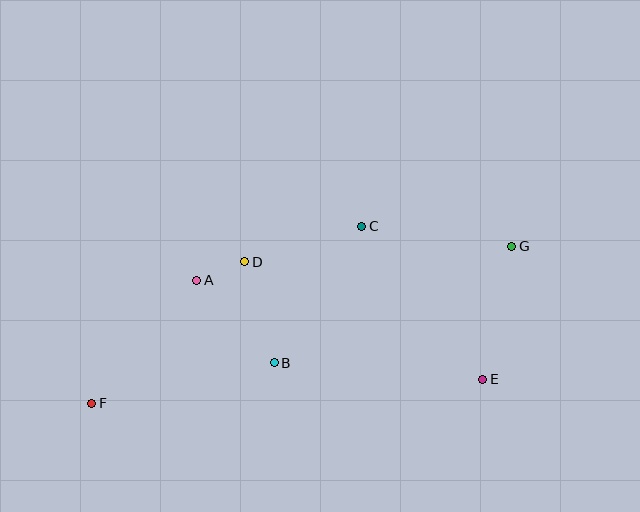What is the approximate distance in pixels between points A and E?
The distance between A and E is approximately 303 pixels.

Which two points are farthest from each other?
Points F and G are farthest from each other.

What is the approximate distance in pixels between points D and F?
The distance between D and F is approximately 208 pixels.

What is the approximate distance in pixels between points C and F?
The distance between C and F is approximately 323 pixels.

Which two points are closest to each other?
Points A and D are closest to each other.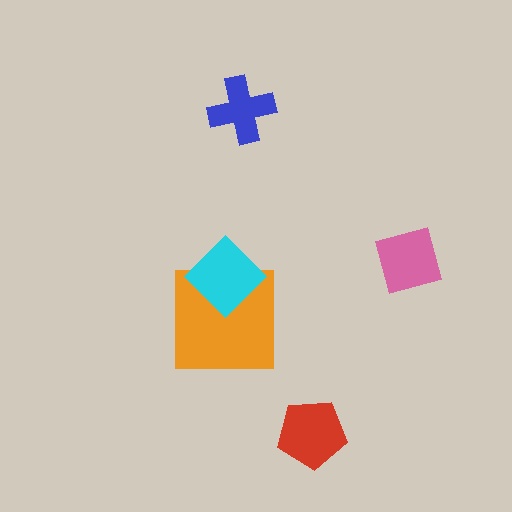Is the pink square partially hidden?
No, no other shape covers it.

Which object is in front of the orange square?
The cyan diamond is in front of the orange square.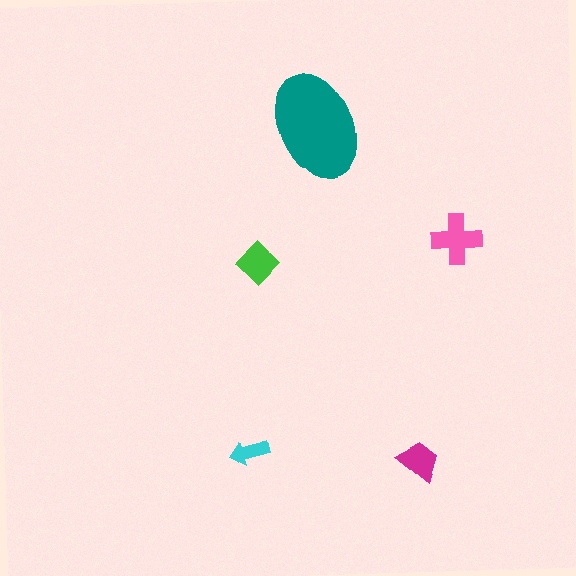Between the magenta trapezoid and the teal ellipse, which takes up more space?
The teal ellipse.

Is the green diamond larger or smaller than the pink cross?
Smaller.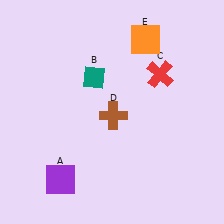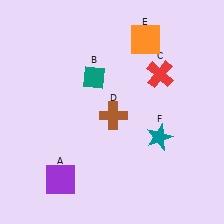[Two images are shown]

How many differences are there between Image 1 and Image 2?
There is 1 difference between the two images.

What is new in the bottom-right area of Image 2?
A teal star (F) was added in the bottom-right area of Image 2.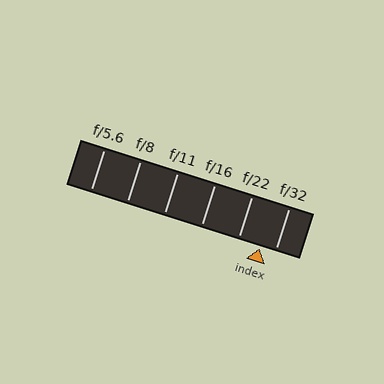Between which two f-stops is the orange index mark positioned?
The index mark is between f/22 and f/32.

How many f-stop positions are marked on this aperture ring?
There are 6 f-stop positions marked.